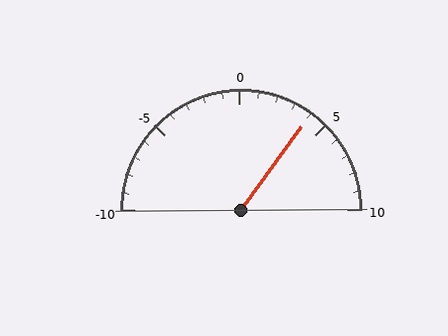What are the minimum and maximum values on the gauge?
The gauge ranges from -10 to 10.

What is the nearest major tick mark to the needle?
The nearest major tick mark is 5.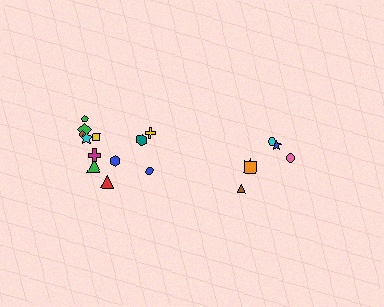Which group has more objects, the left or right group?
The left group.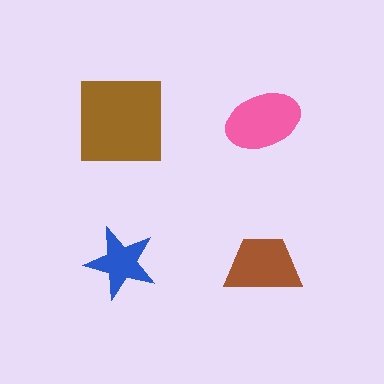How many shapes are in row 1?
2 shapes.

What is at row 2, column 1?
A blue star.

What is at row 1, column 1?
A brown square.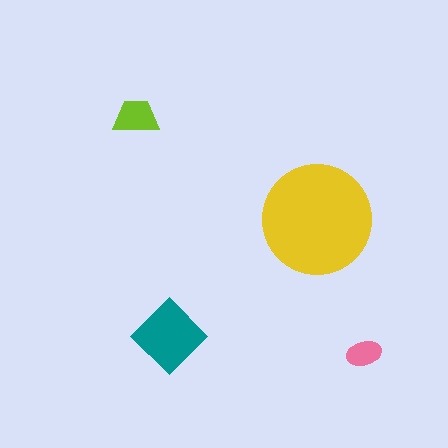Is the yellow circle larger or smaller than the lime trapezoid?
Larger.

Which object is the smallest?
The pink ellipse.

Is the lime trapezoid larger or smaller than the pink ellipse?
Larger.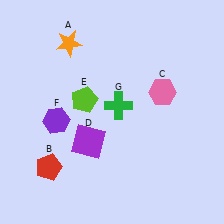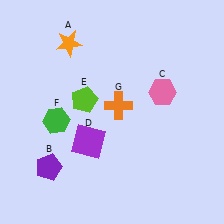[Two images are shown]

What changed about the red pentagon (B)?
In Image 1, B is red. In Image 2, it changed to purple.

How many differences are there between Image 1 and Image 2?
There are 3 differences between the two images.